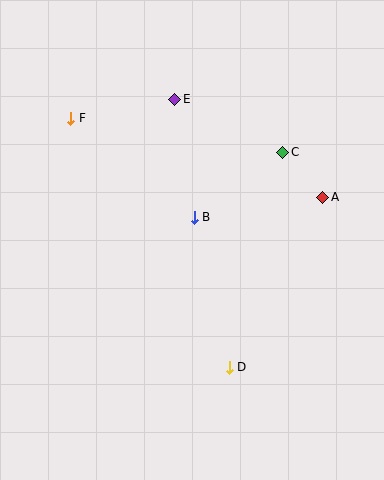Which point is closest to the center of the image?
Point B at (194, 217) is closest to the center.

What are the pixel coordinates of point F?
Point F is at (71, 118).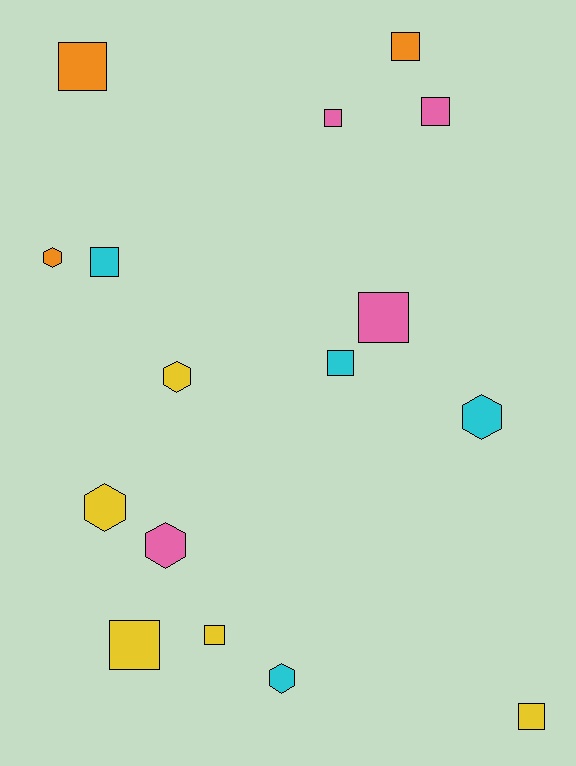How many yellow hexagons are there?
There are 2 yellow hexagons.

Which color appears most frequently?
Yellow, with 5 objects.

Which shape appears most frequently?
Square, with 10 objects.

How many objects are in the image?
There are 16 objects.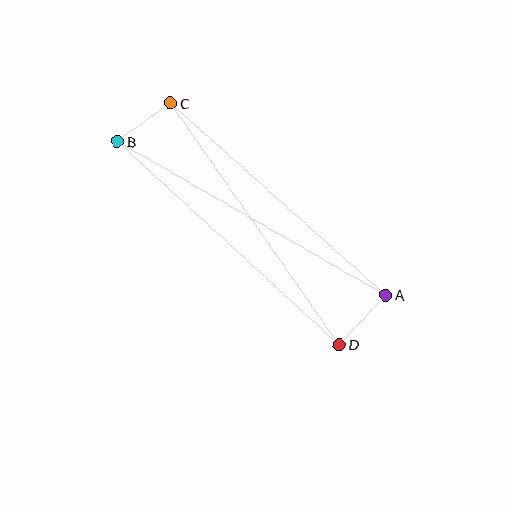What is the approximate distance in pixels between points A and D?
The distance between A and D is approximately 68 pixels.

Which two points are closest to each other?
Points B and C are closest to each other.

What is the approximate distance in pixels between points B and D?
The distance between B and D is approximately 300 pixels.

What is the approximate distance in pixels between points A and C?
The distance between A and C is approximately 289 pixels.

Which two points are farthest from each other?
Points A and B are farthest from each other.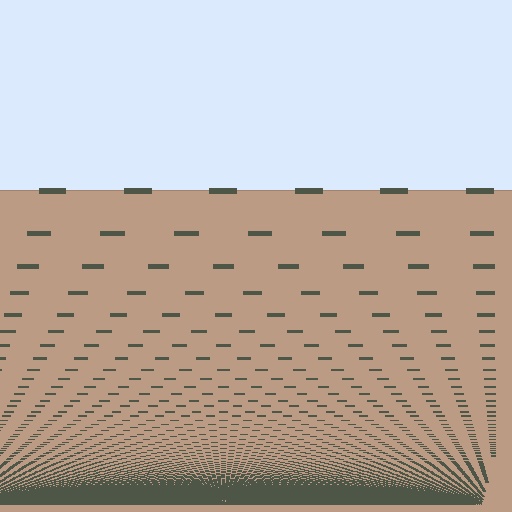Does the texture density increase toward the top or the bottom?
Density increases toward the bottom.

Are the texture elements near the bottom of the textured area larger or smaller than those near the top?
Smaller. The gradient is inverted — elements near the bottom are smaller and denser.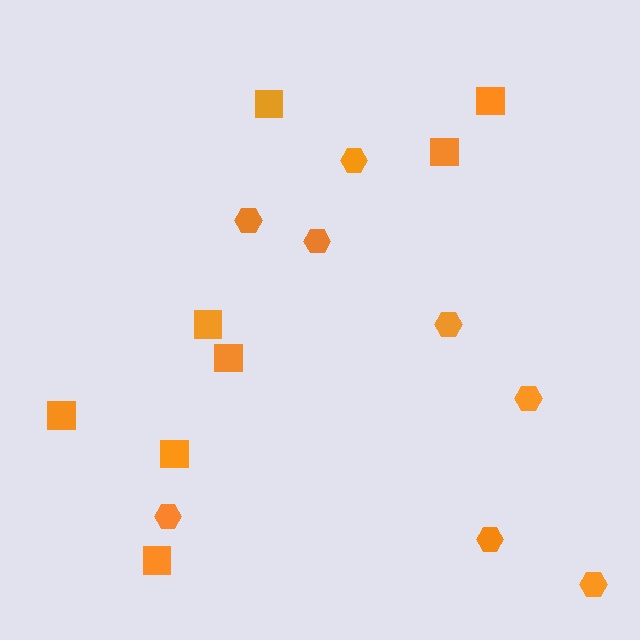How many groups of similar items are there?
There are 2 groups: one group of hexagons (8) and one group of squares (8).